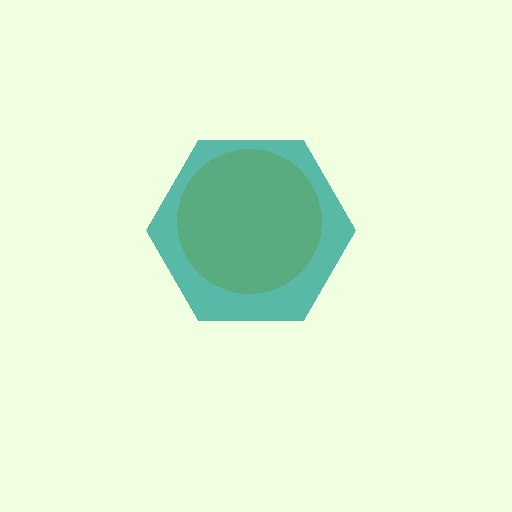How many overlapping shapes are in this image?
There are 2 overlapping shapes in the image.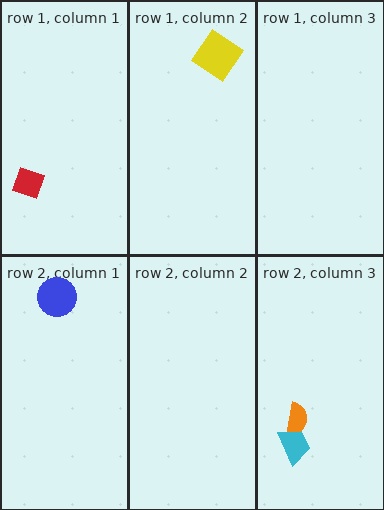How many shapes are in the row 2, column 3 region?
2.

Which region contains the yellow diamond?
The row 1, column 2 region.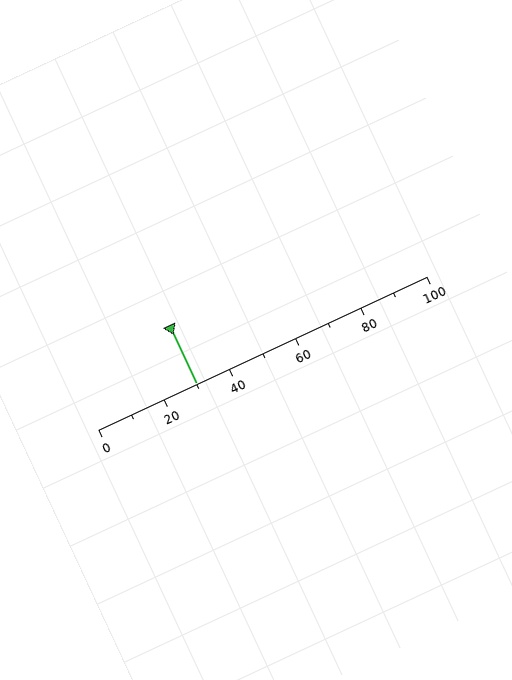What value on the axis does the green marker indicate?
The marker indicates approximately 30.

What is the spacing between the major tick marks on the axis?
The major ticks are spaced 20 apart.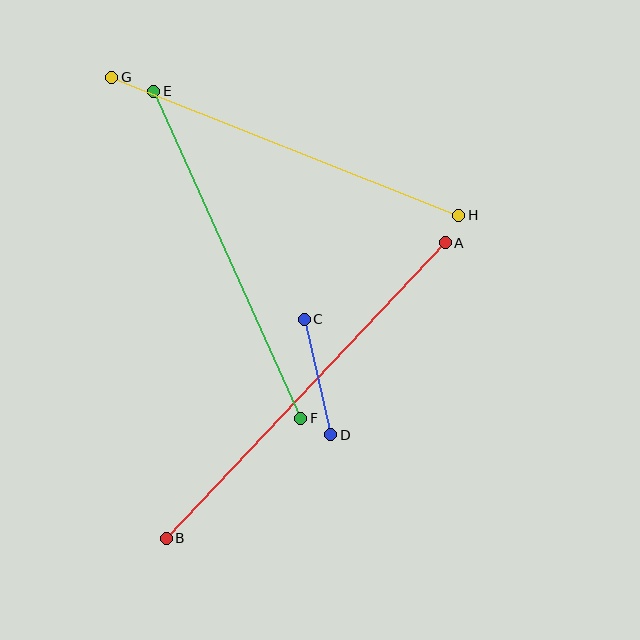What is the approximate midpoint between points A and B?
The midpoint is at approximately (306, 391) pixels.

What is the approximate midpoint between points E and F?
The midpoint is at approximately (227, 255) pixels.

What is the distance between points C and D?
The distance is approximately 119 pixels.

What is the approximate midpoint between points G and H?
The midpoint is at approximately (285, 146) pixels.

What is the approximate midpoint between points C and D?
The midpoint is at approximately (318, 377) pixels.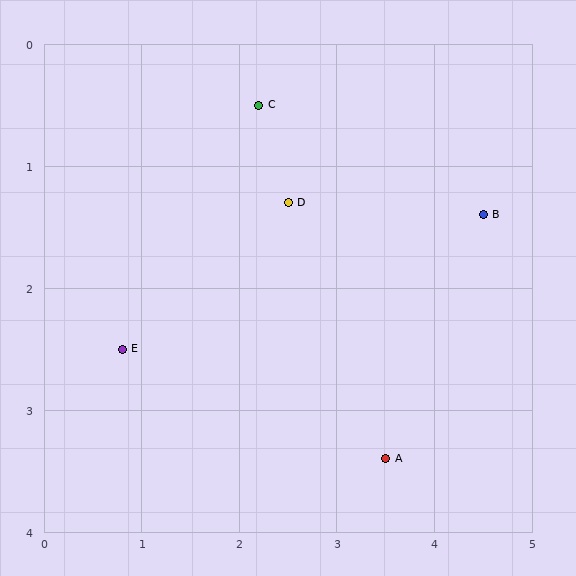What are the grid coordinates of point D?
Point D is at approximately (2.5, 1.3).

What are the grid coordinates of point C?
Point C is at approximately (2.2, 0.5).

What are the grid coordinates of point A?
Point A is at approximately (3.5, 3.4).